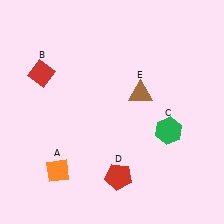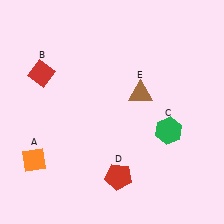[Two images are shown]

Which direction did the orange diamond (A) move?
The orange diamond (A) moved left.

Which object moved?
The orange diamond (A) moved left.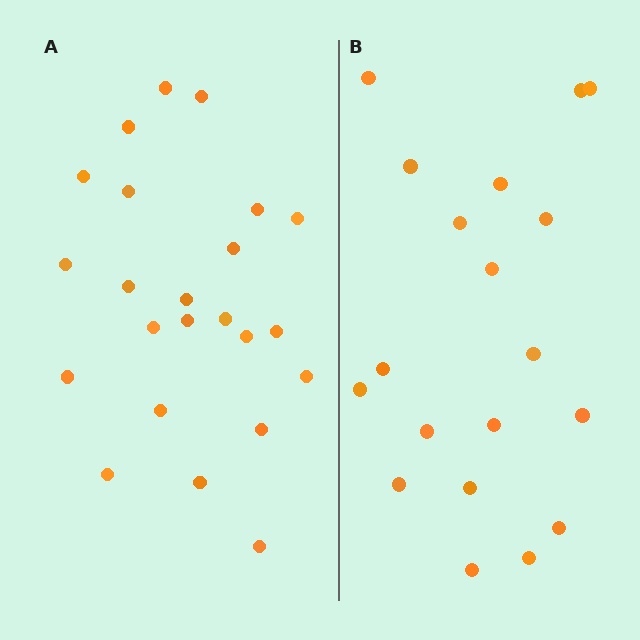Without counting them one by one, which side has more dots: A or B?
Region A (the left region) has more dots.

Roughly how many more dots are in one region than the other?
Region A has about 4 more dots than region B.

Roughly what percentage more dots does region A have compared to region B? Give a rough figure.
About 20% more.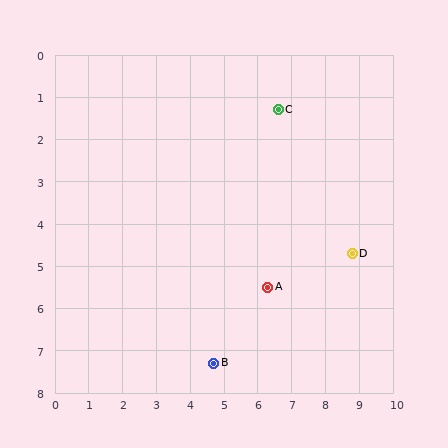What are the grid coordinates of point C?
Point C is at approximately (6.6, 1.3).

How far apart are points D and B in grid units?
Points D and B are about 4.9 grid units apart.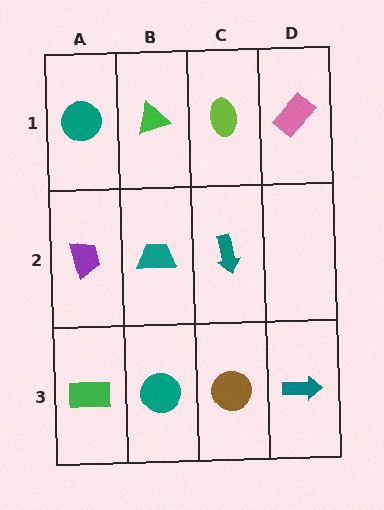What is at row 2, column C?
A teal arrow.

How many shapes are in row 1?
4 shapes.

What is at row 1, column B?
A green triangle.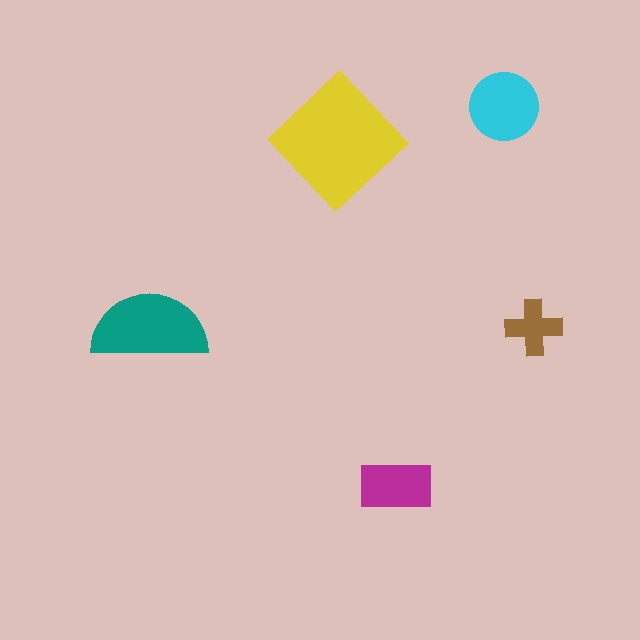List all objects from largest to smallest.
The yellow diamond, the teal semicircle, the cyan circle, the magenta rectangle, the brown cross.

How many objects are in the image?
There are 5 objects in the image.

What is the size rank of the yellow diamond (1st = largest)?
1st.